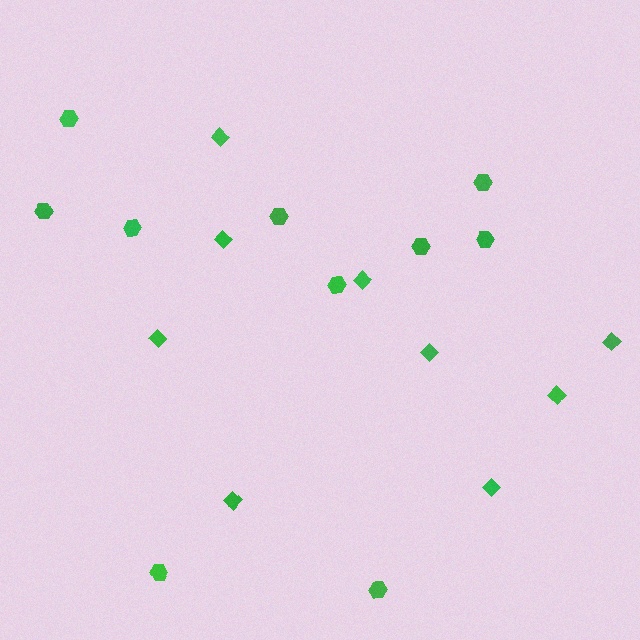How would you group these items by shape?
There are 2 groups: one group of hexagons (10) and one group of diamonds (9).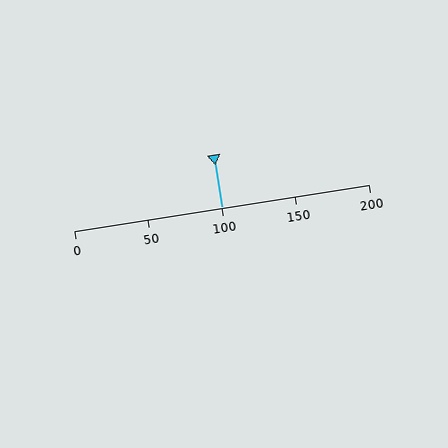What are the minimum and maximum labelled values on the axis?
The axis runs from 0 to 200.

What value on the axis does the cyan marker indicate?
The marker indicates approximately 100.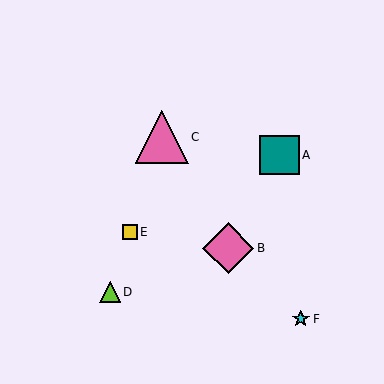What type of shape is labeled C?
Shape C is a pink triangle.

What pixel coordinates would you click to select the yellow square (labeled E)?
Click at (130, 232) to select the yellow square E.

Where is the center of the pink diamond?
The center of the pink diamond is at (228, 248).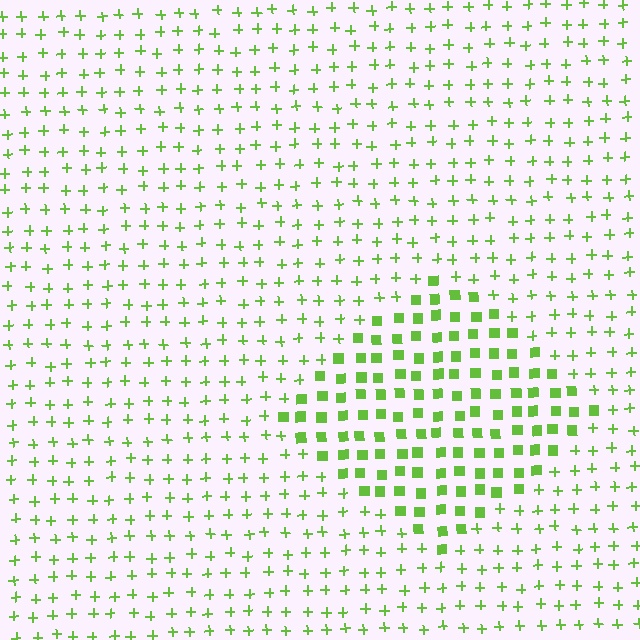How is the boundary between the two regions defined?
The boundary is defined by a change in element shape: squares inside vs. plus signs outside. All elements share the same color and spacing.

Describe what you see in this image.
The image is filled with small lime elements arranged in a uniform grid. A diamond-shaped region contains squares, while the surrounding area contains plus signs. The boundary is defined purely by the change in element shape.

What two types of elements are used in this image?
The image uses squares inside the diamond region and plus signs outside it.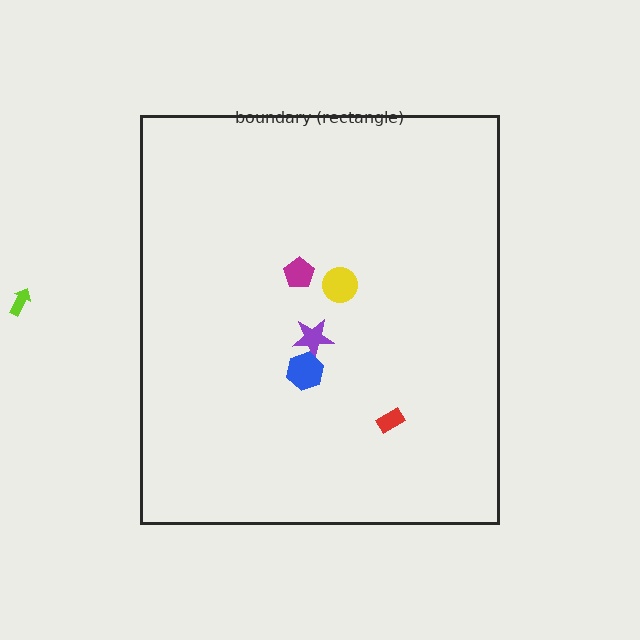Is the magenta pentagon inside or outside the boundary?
Inside.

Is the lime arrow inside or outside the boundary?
Outside.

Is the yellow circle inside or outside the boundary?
Inside.